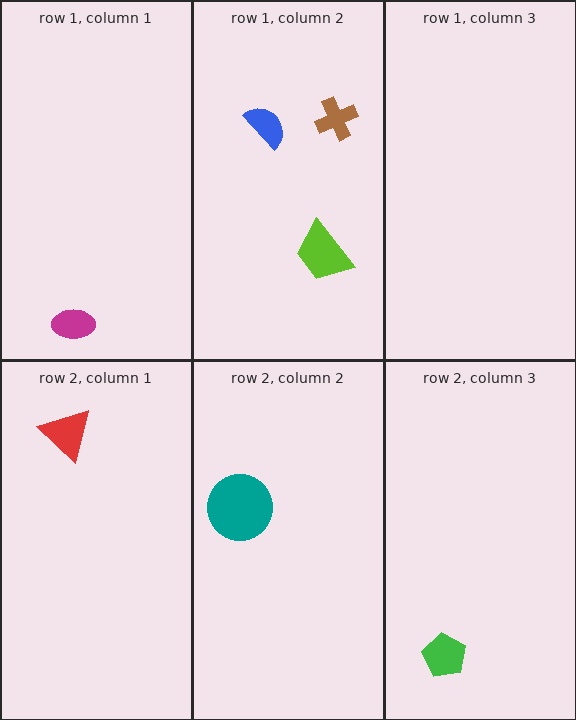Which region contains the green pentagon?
The row 2, column 3 region.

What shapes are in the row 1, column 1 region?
The magenta ellipse.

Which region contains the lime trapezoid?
The row 1, column 2 region.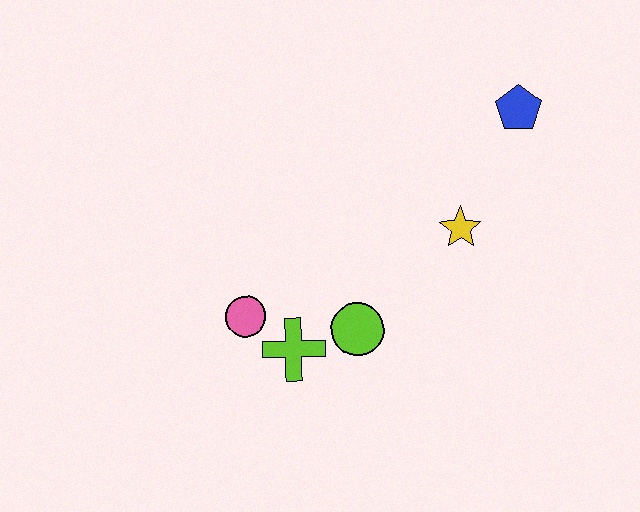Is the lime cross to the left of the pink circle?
No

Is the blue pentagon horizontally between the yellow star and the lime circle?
No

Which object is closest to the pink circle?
The lime cross is closest to the pink circle.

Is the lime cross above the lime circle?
No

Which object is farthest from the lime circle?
The blue pentagon is farthest from the lime circle.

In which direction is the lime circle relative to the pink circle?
The lime circle is to the right of the pink circle.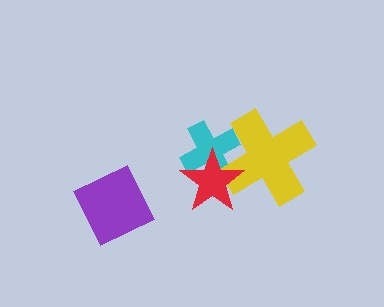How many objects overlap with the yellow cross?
2 objects overlap with the yellow cross.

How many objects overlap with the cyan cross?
2 objects overlap with the cyan cross.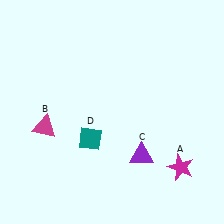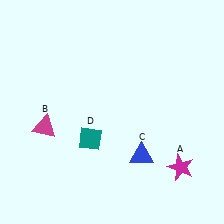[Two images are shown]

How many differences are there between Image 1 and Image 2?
There is 1 difference between the two images.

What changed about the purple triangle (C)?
In Image 1, C is purple. In Image 2, it changed to blue.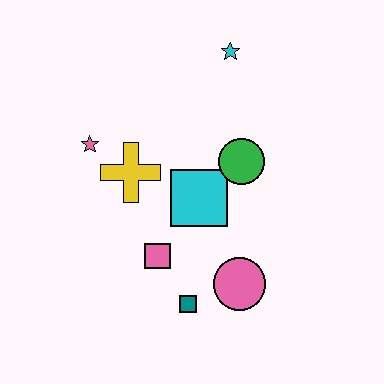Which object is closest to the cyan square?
The green circle is closest to the cyan square.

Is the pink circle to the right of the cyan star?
Yes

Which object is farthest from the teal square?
The cyan star is farthest from the teal square.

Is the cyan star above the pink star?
Yes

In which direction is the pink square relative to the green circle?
The pink square is below the green circle.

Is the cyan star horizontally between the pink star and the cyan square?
No